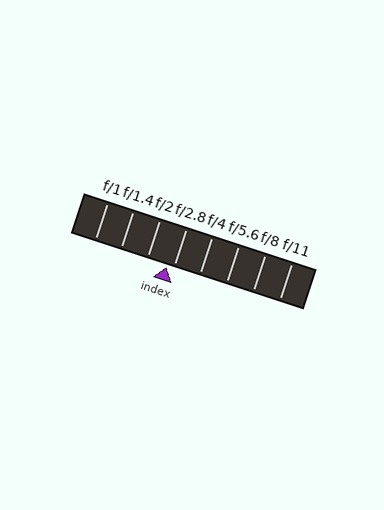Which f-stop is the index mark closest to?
The index mark is closest to f/2.8.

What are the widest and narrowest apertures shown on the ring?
The widest aperture shown is f/1 and the narrowest is f/11.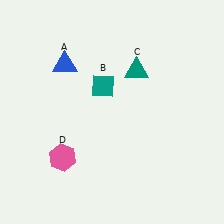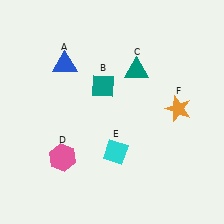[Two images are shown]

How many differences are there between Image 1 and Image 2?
There are 2 differences between the two images.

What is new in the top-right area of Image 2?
An orange star (F) was added in the top-right area of Image 2.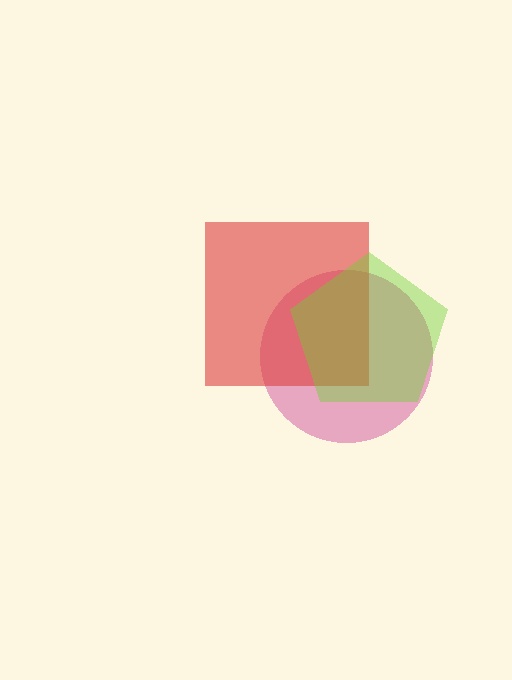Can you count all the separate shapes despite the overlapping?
Yes, there are 3 separate shapes.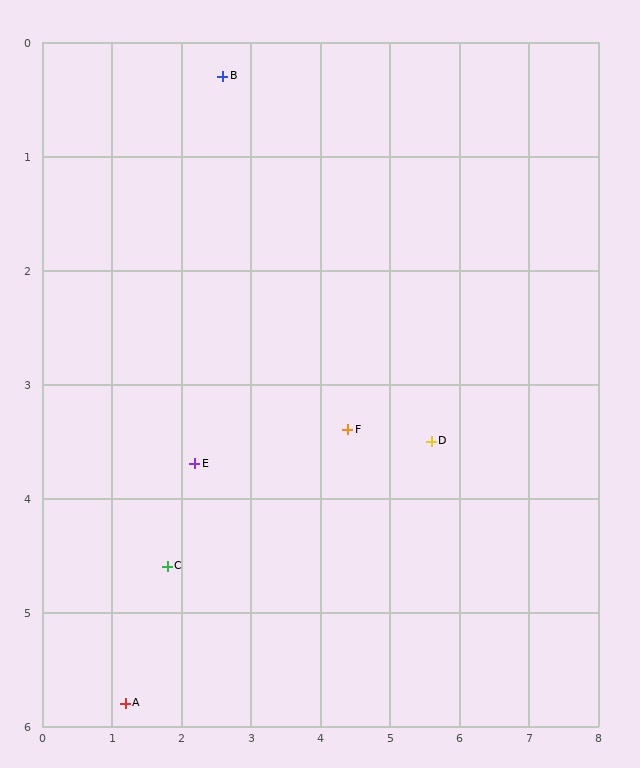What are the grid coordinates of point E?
Point E is at approximately (2.2, 3.7).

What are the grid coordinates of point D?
Point D is at approximately (5.6, 3.5).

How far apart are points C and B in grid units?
Points C and B are about 4.4 grid units apart.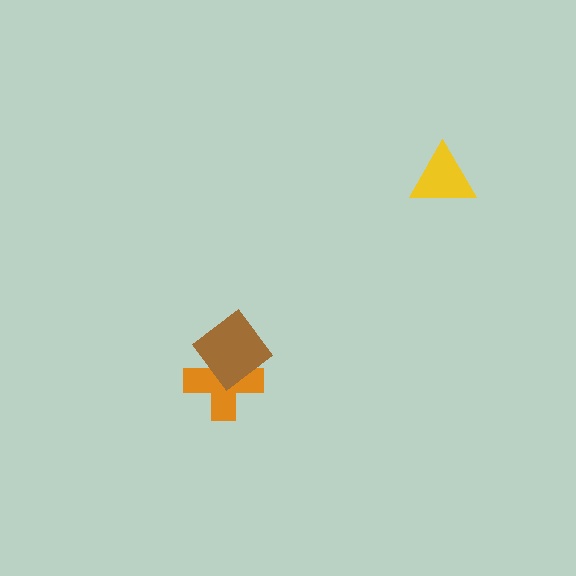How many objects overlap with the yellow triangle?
0 objects overlap with the yellow triangle.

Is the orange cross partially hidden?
Yes, it is partially covered by another shape.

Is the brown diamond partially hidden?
No, no other shape covers it.